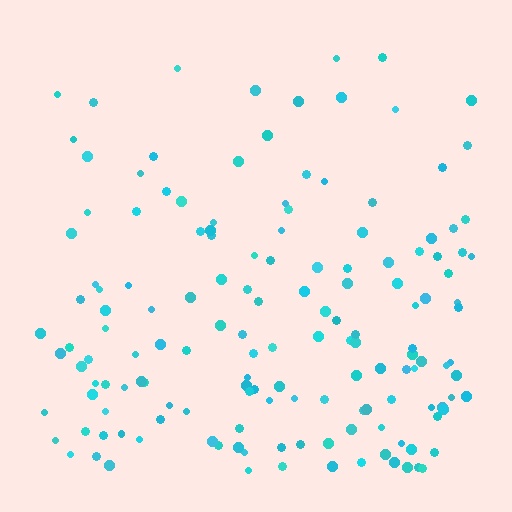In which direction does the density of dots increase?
From top to bottom, with the bottom side densest.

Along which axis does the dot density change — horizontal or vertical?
Vertical.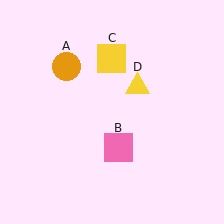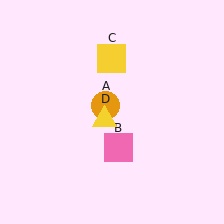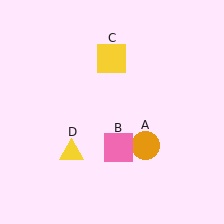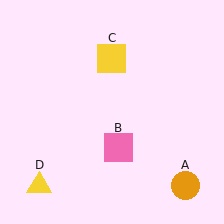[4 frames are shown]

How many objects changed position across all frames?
2 objects changed position: orange circle (object A), yellow triangle (object D).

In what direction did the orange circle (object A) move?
The orange circle (object A) moved down and to the right.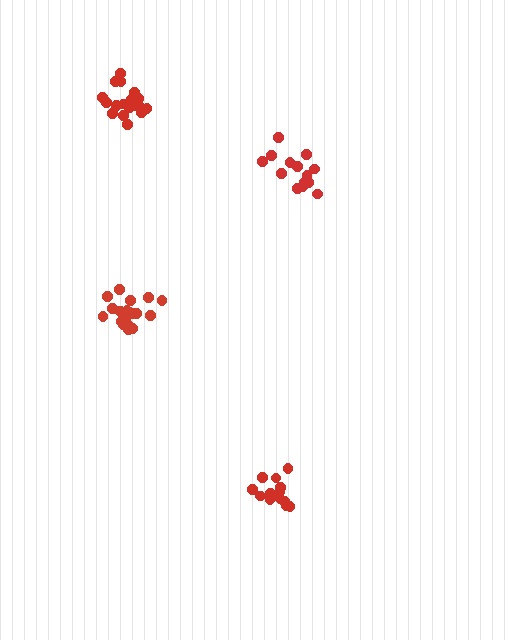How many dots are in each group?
Group 1: 19 dots, Group 2: 19 dots, Group 3: 14 dots, Group 4: 14 dots (66 total).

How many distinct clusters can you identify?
There are 4 distinct clusters.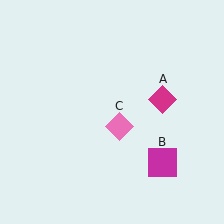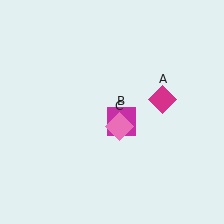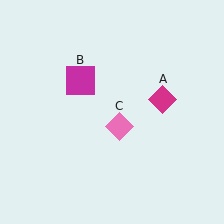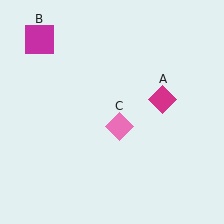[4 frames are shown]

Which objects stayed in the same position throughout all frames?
Magenta diamond (object A) and pink diamond (object C) remained stationary.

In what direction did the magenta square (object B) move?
The magenta square (object B) moved up and to the left.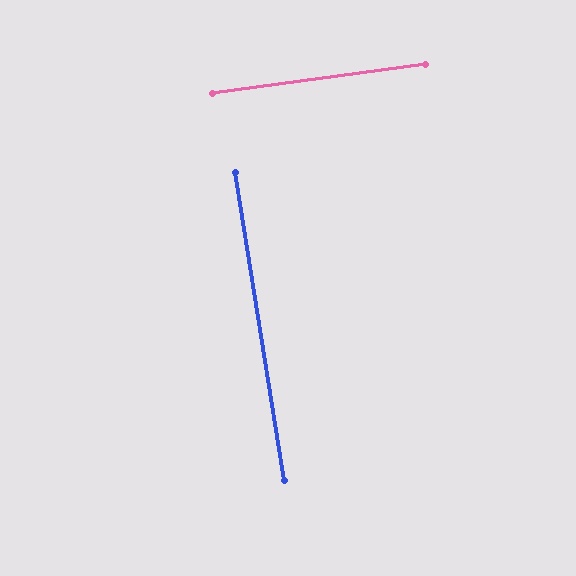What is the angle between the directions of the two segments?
Approximately 89 degrees.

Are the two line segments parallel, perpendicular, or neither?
Perpendicular — they meet at approximately 89°.